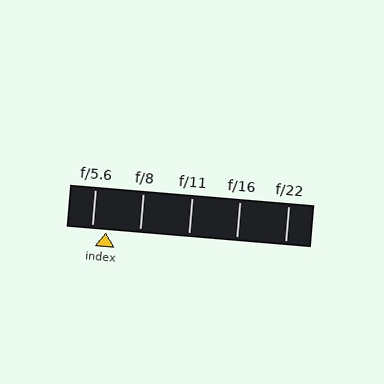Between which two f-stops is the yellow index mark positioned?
The index mark is between f/5.6 and f/8.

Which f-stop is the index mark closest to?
The index mark is closest to f/5.6.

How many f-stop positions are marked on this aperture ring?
There are 5 f-stop positions marked.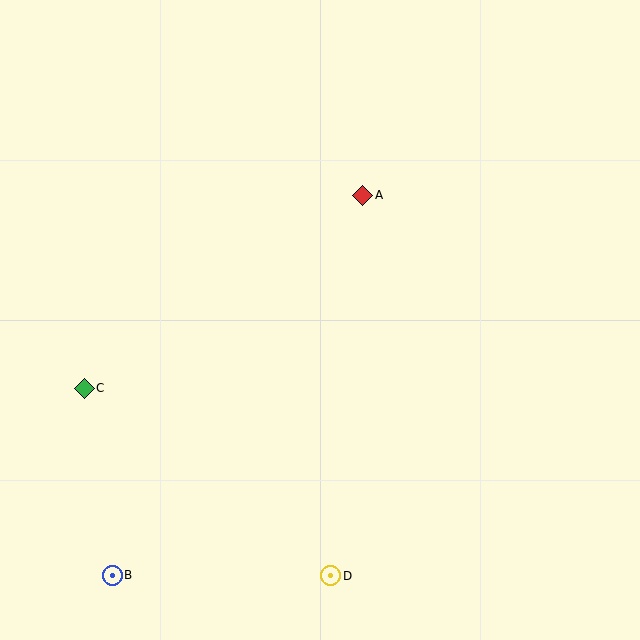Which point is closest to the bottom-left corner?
Point B is closest to the bottom-left corner.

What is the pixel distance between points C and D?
The distance between C and D is 310 pixels.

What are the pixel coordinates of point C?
Point C is at (84, 388).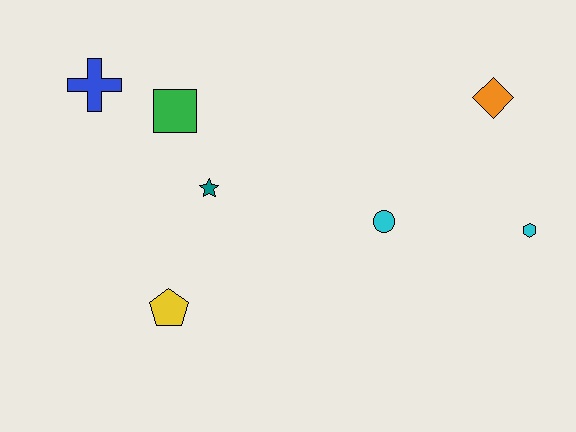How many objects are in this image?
There are 7 objects.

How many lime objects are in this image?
There are no lime objects.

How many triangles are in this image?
There are no triangles.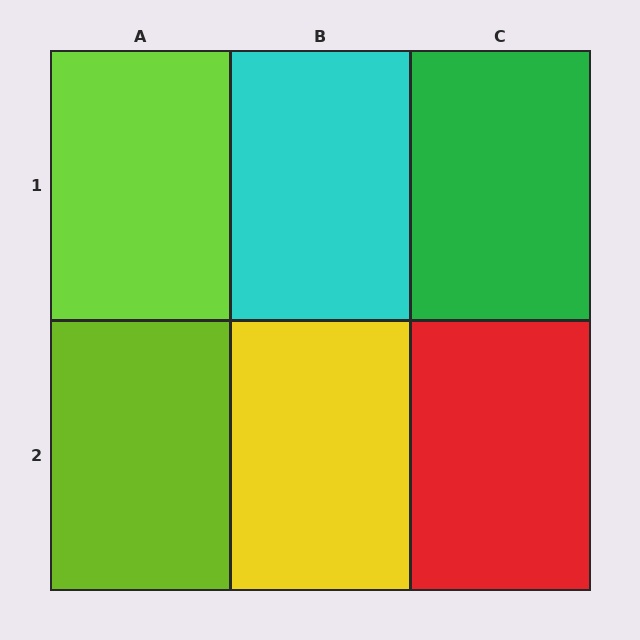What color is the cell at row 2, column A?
Lime.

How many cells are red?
1 cell is red.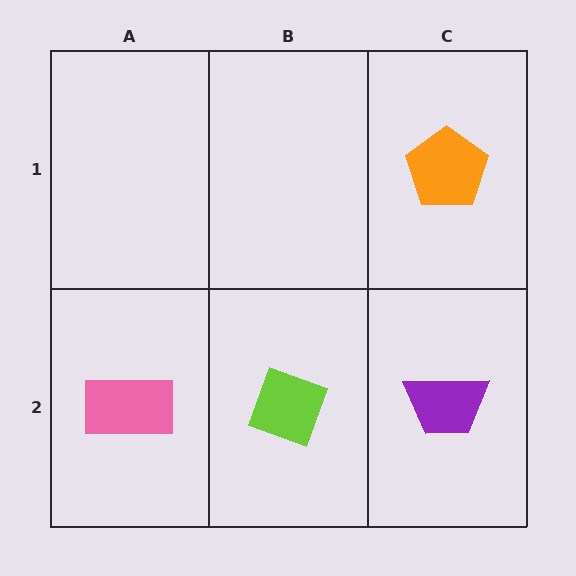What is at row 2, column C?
A purple trapezoid.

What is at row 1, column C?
An orange pentagon.